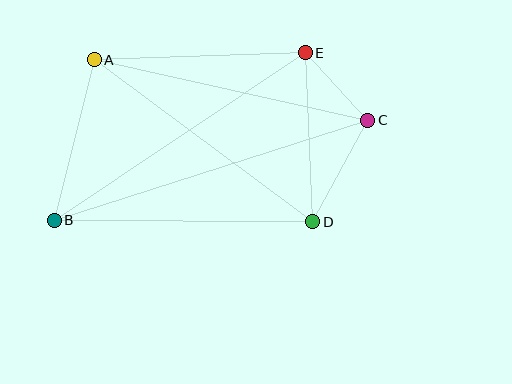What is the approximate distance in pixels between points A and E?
The distance between A and E is approximately 211 pixels.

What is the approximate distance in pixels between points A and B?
The distance between A and B is approximately 166 pixels.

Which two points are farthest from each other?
Points B and C are farthest from each other.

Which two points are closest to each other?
Points C and E are closest to each other.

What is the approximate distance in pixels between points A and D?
The distance between A and D is approximately 272 pixels.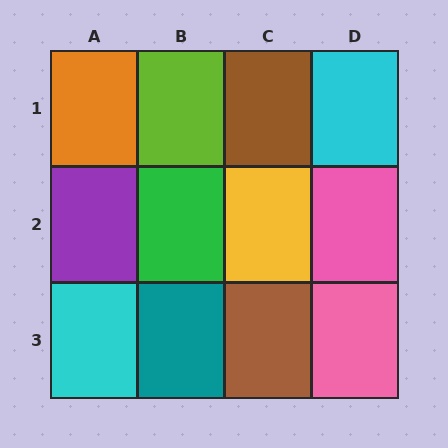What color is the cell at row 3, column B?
Teal.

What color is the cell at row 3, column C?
Brown.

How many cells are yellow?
1 cell is yellow.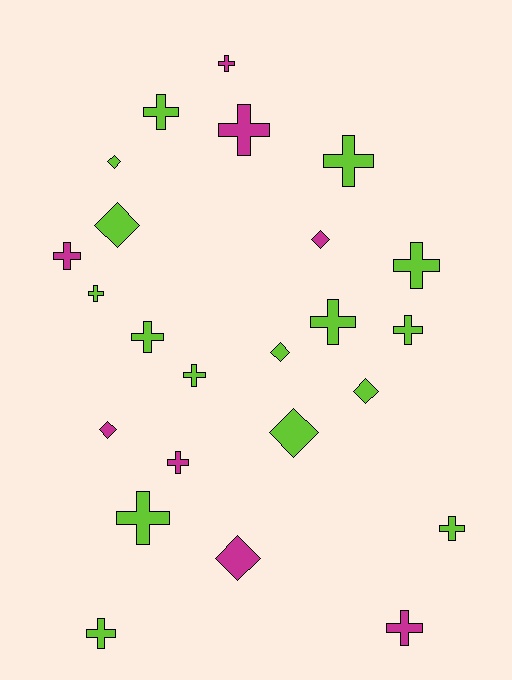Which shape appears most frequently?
Cross, with 16 objects.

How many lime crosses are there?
There are 11 lime crosses.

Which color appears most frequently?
Lime, with 16 objects.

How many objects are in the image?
There are 24 objects.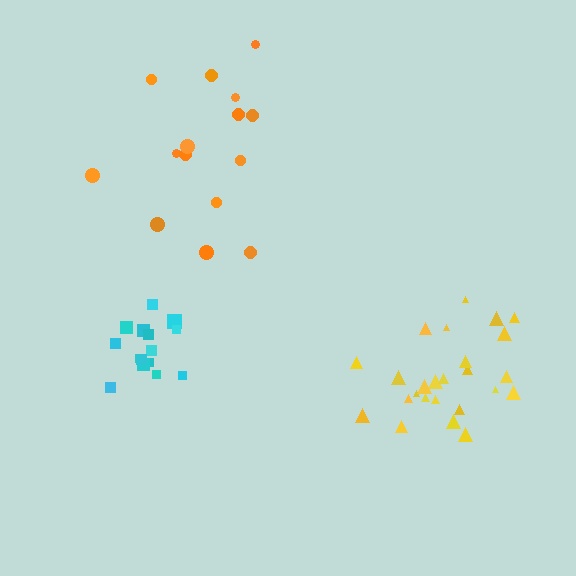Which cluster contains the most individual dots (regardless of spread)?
Yellow (25).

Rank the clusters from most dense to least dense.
cyan, yellow, orange.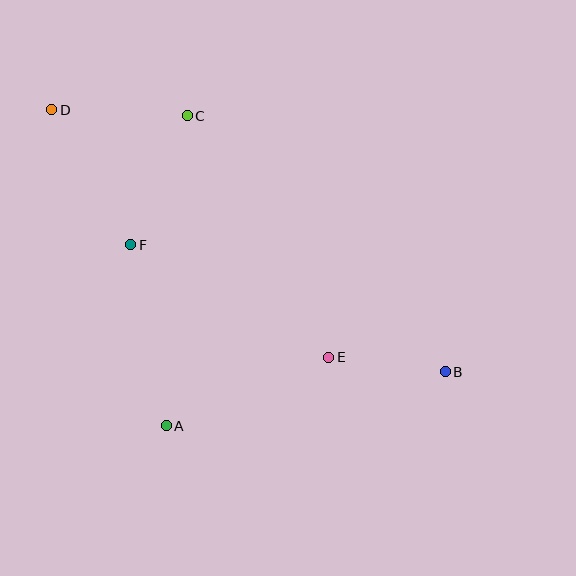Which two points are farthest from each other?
Points B and D are farthest from each other.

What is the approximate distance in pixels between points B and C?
The distance between B and C is approximately 363 pixels.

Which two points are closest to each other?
Points B and E are closest to each other.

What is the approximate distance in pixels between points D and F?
The distance between D and F is approximately 156 pixels.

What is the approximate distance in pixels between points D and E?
The distance between D and E is approximately 372 pixels.